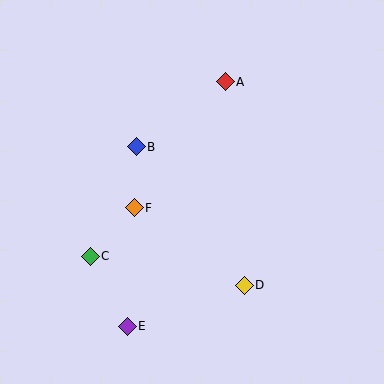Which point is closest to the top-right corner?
Point A is closest to the top-right corner.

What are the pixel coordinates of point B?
Point B is at (136, 147).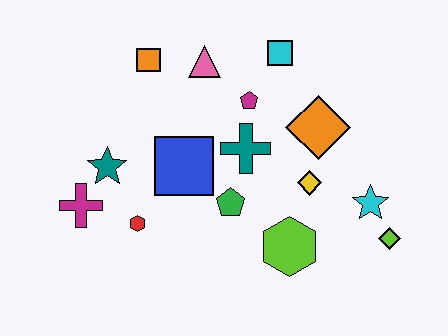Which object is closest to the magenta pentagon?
The teal cross is closest to the magenta pentagon.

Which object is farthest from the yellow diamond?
The magenta cross is farthest from the yellow diamond.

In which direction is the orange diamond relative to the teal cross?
The orange diamond is to the right of the teal cross.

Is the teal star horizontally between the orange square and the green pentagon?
No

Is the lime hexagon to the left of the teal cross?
No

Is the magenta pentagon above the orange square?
No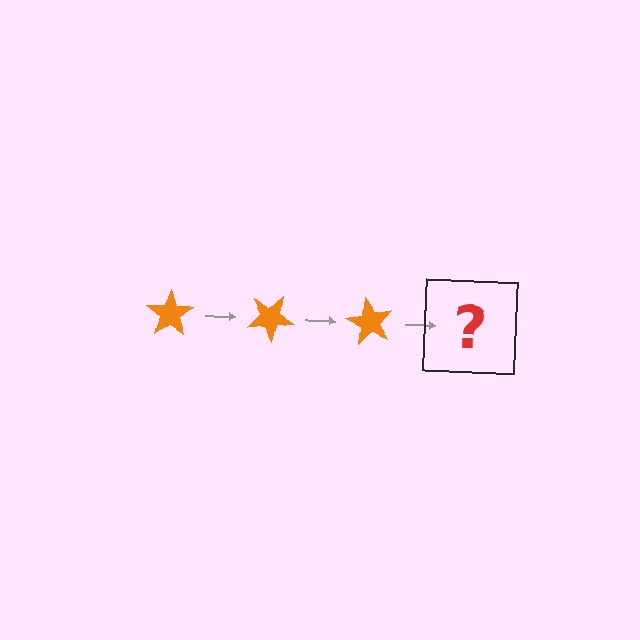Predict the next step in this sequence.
The next step is an orange star rotated 90 degrees.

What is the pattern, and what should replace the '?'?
The pattern is that the star rotates 30 degrees each step. The '?' should be an orange star rotated 90 degrees.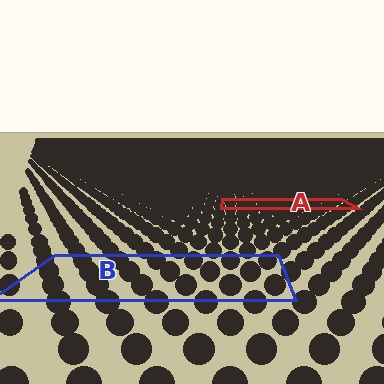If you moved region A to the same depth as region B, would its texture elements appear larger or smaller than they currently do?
They would appear larger. At a closer depth, the same texture elements are projected at a bigger on-screen size.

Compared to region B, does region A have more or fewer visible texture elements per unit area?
Region A has more texture elements per unit area — they are packed more densely because it is farther away.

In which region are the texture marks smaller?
The texture marks are smaller in region A, because it is farther away.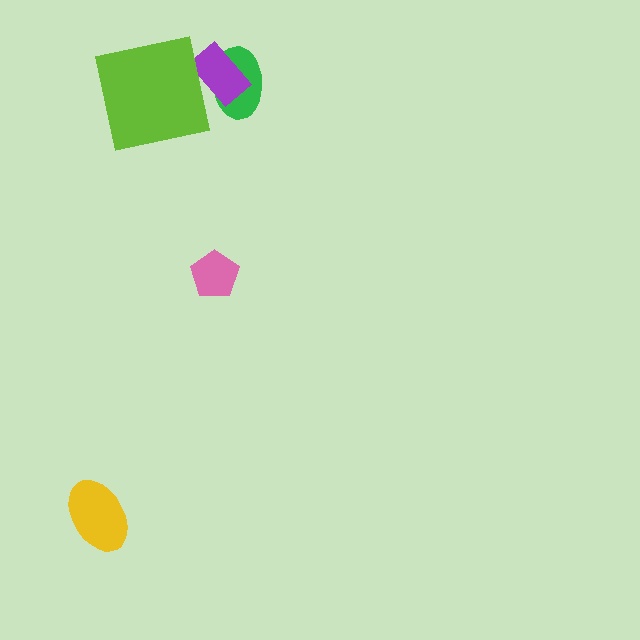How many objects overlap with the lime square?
0 objects overlap with the lime square.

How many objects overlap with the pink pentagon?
0 objects overlap with the pink pentagon.